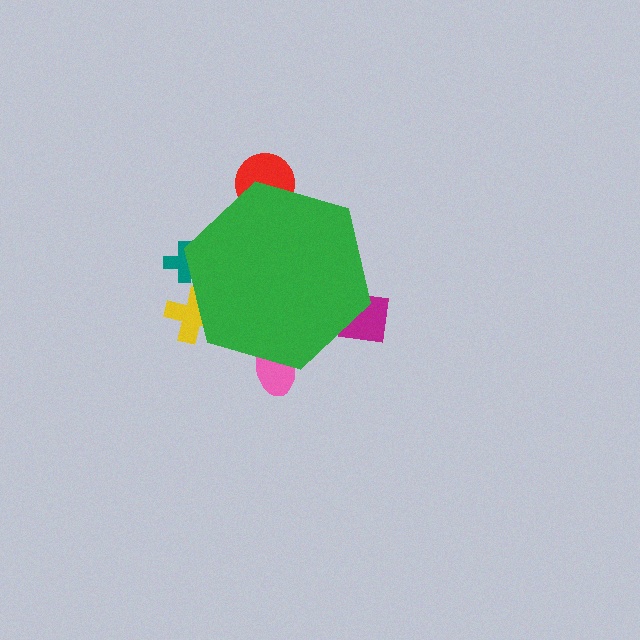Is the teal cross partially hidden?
Yes, the teal cross is partially hidden behind the green hexagon.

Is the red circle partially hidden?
Yes, the red circle is partially hidden behind the green hexagon.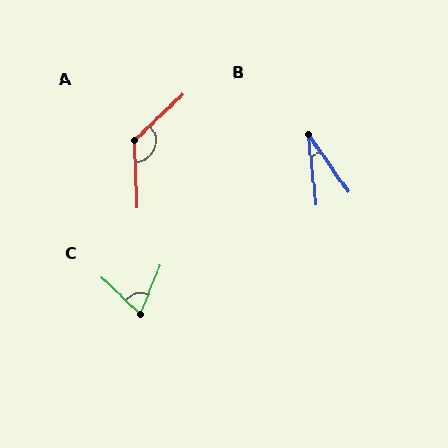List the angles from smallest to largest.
B (29°), C (68°), A (131°).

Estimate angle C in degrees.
Approximately 68 degrees.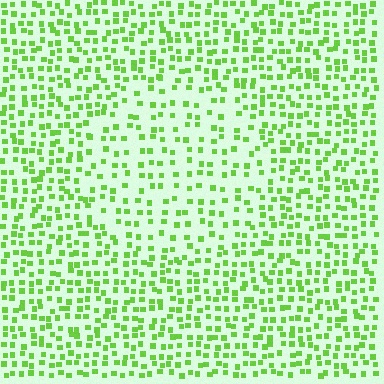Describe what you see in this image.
The image contains small lime elements arranged at two different densities. A circle-shaped region is visible where the elements are less densely packed than the surrounding area.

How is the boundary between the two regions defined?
The boundary is defined by a change in element density (approximately 1.7x ratio). All elements are the same color, size, and shape.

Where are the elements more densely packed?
The elements are more densely packed outside the circle boundary.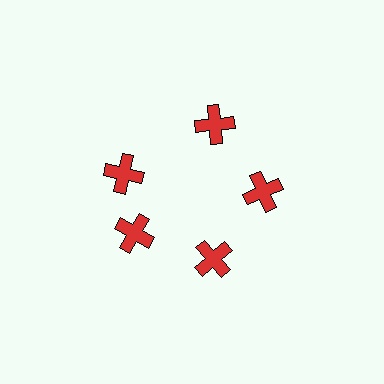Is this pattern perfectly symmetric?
No. The 5 red crosses are arranged in a ring, but one element near the 10 o'clock position is rotated out of alignment along the ring, breaking the 5-fold rotational symmetry.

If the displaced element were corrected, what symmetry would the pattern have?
It would have 5-fold rotational symmetry — the pattern would map onto itself every 72 degrees.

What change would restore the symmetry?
The symmetry would be restored by rotating it back into even spacing with its neighbors so that all 5 crosses sit at equal angles and equal distance from the center.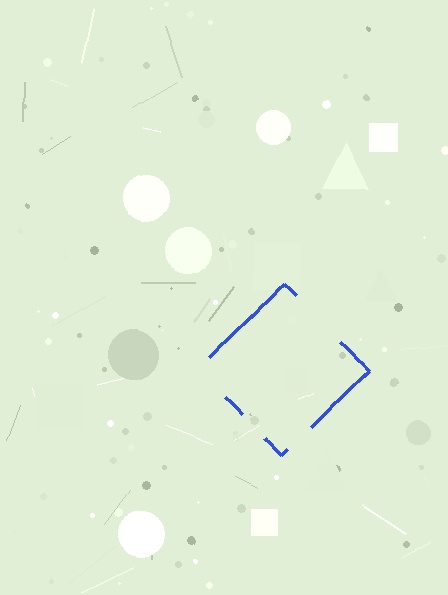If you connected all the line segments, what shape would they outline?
They would outline a diamond.